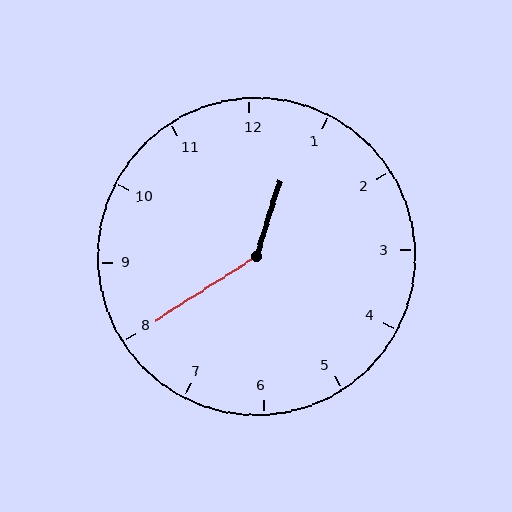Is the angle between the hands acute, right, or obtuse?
It is obtuse.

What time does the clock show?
12:40.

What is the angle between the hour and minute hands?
Approximately 140 degrees.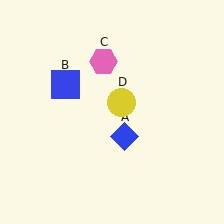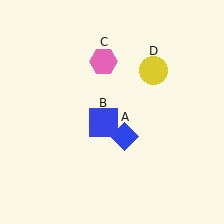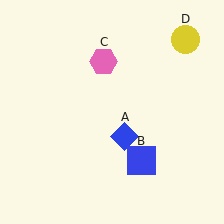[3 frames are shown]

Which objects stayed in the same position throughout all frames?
Blue diamond (object A) and pink hexagon (object C) remained stationary.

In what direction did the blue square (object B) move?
The blue square (object B) moved down and to the right.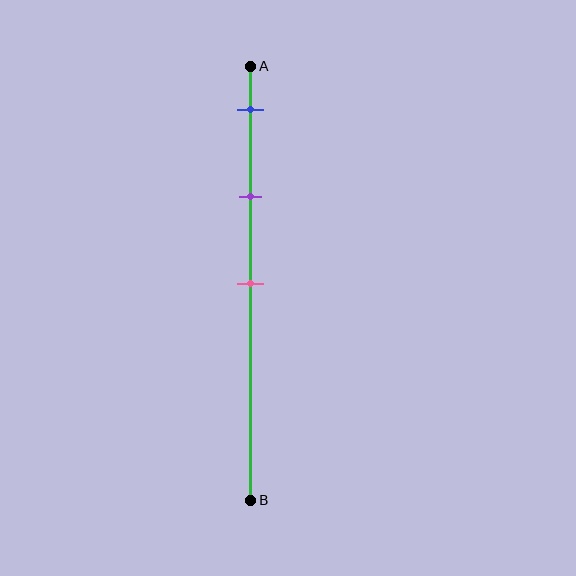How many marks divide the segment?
There are 3 marks dividing the segment.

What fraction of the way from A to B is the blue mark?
The blue mark is approximately 10% (0.1) of the way from A to B.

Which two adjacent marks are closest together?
The blue and purple marks are the closest adjacent pair.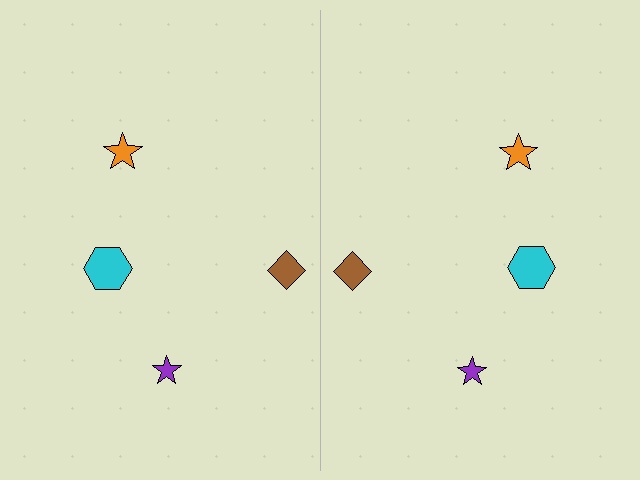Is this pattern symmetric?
Yes, this pattern has bilateral (reflection) symmetry.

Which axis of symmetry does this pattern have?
The pattern has a vertical axis of symmetry running through the center of the image.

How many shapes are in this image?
There are 8 shapes in this image.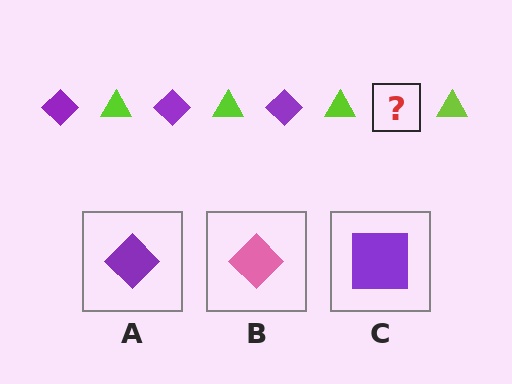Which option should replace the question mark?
Option A.